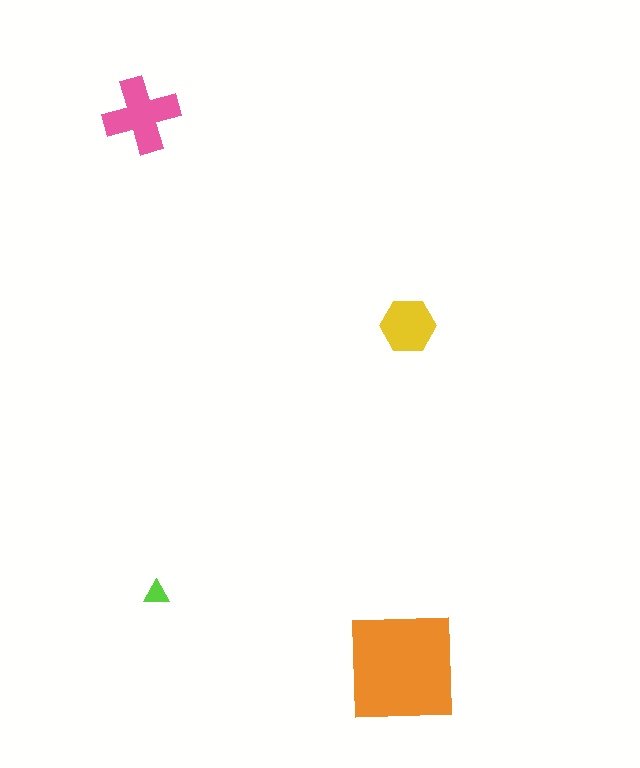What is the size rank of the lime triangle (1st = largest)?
4th.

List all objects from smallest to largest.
The lime triangle, the yellow hexagon, the pink cross, the orange square.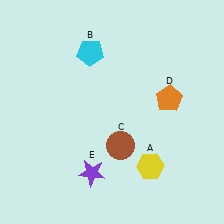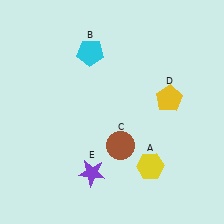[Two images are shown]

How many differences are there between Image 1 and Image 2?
There is 1 difference between the two images.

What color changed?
The pentagon (D) changed from orange in Image 1 to yellow in Image 2.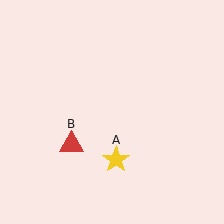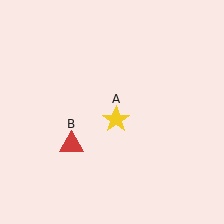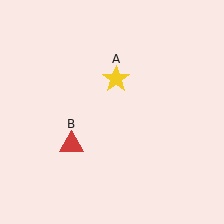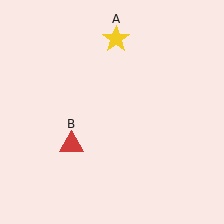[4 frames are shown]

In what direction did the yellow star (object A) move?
The yellow star (object A) moved up.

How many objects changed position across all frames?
1 object changed position: yellow star (object A).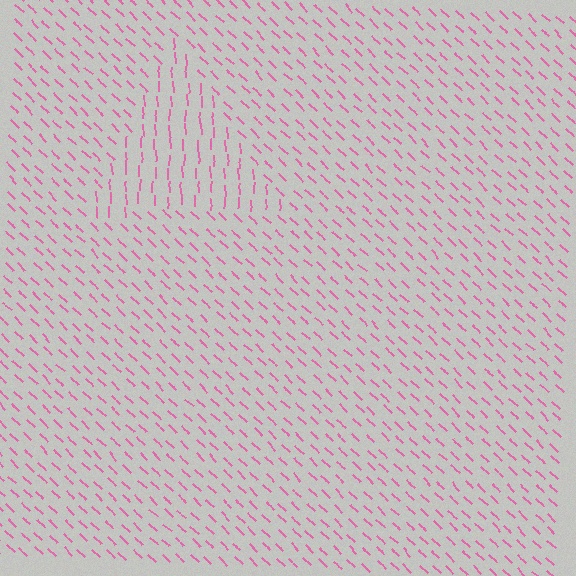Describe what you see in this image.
The image is filled with small pink line segments. A triangle region in the image has lines oriented differently from the surrounding lines, creating a visible texture boundary.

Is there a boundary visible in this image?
Yes, there is a texture boundary formed by a change in line orientation.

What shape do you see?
I see a triangle.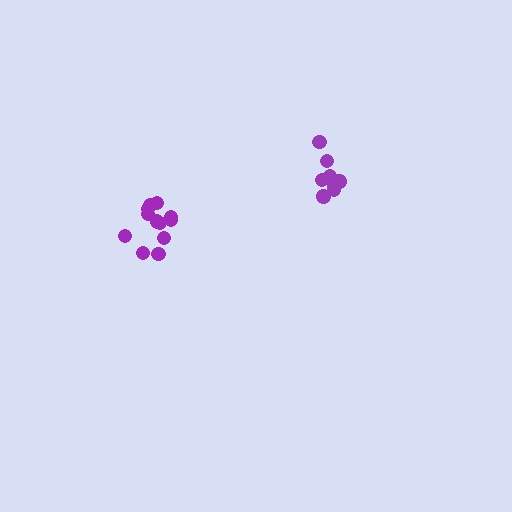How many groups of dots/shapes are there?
There are 2 groups.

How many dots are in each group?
Group 1: 12 dots, Group 2: 9 dots (21 total).